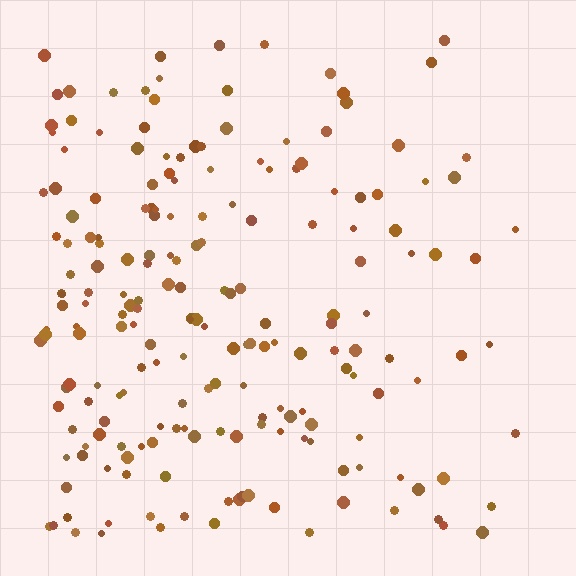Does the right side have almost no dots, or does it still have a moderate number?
Still a moderate number, just noticeably fewer than the left.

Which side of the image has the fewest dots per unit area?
The right.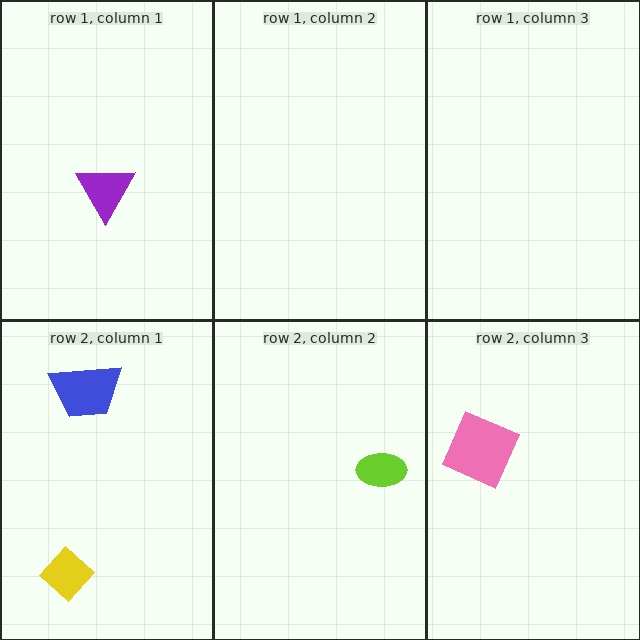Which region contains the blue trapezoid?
The row 2, column 1 region.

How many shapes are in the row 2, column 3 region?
1.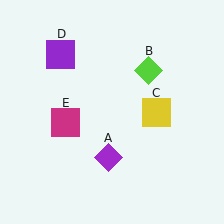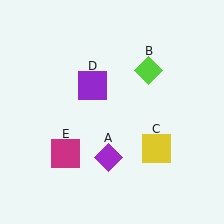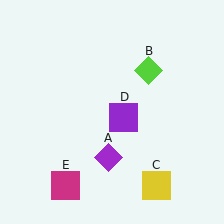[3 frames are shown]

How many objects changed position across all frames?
3 objects changed position: yellow square (object C), purple square (object D), magenta square (object E).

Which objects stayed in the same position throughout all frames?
Purple diamond (object A) and lime diamond (object B) remained stationary.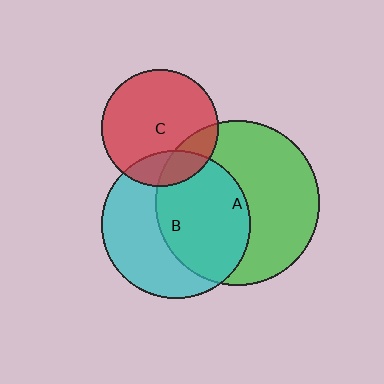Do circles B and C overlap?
Yes.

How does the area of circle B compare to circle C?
Approximately 1.6 times.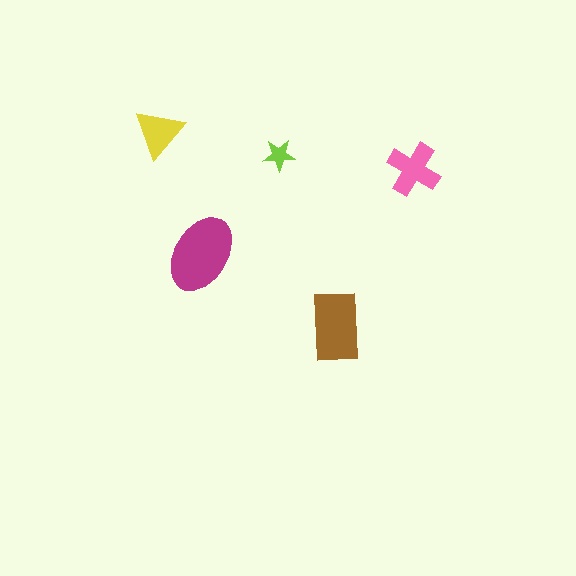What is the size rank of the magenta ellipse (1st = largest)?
1st.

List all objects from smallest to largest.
The lime star, the yellow triangle, the pink cross, the brown rectangle, the magenta ellipse.